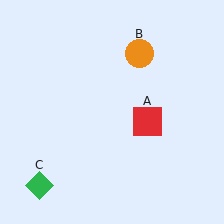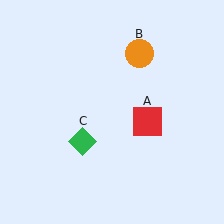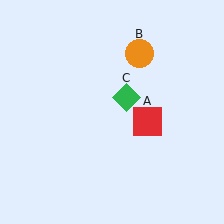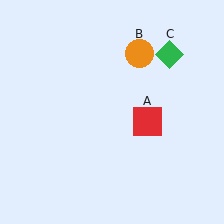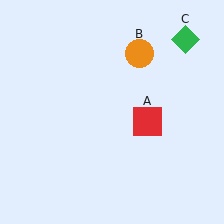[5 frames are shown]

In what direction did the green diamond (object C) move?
The green diamond (object C) moved up and to the right.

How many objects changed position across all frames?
1 object changed position: green diamond (object C).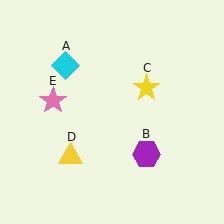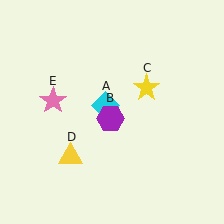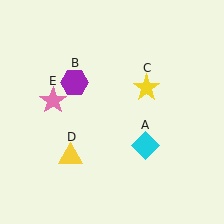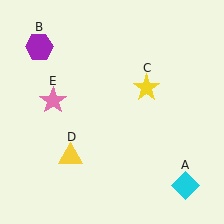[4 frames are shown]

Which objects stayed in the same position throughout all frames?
Yellow star (object C) and yellow triangle (object D) and pink star (object E) remained stationary.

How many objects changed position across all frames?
2 objects changed position: cyan diamond (object A), purple hexagon (object B).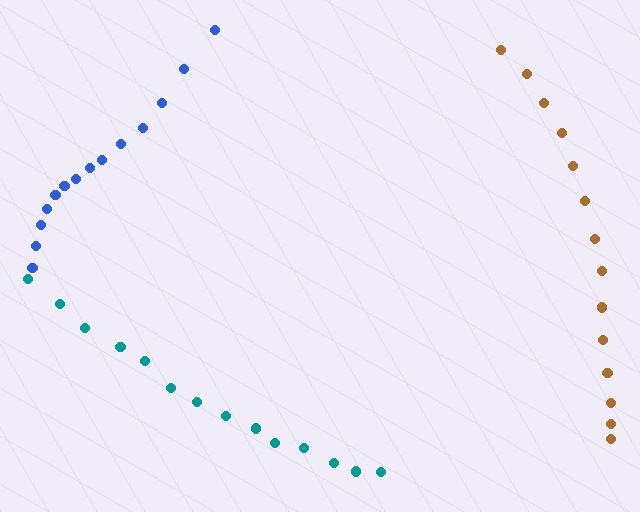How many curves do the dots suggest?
There are 3 distinct paths.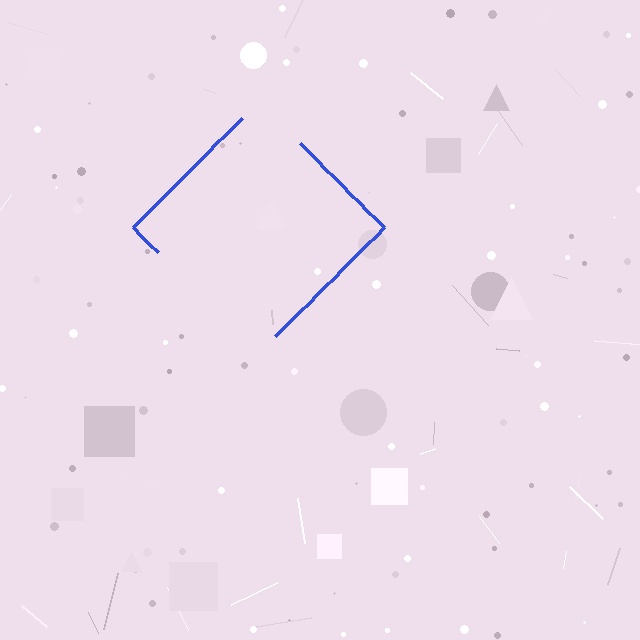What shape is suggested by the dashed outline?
The dashed outline suggests a diamond.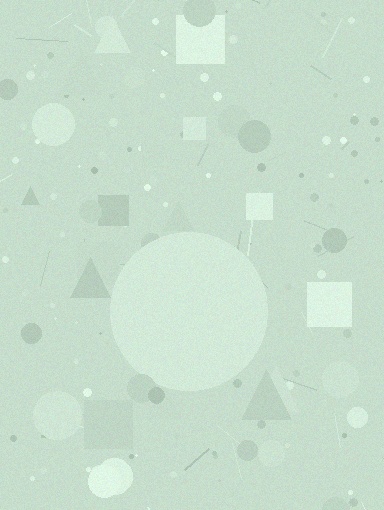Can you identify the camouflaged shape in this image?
The camouflaged shape is a circle.